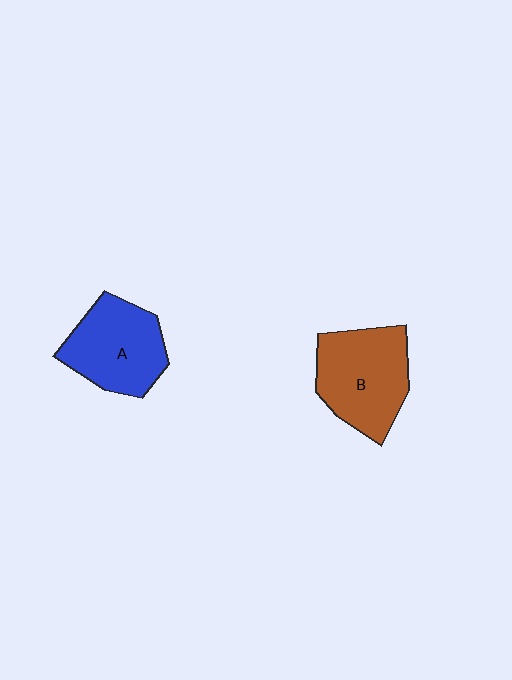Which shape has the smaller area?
Shape A (blue).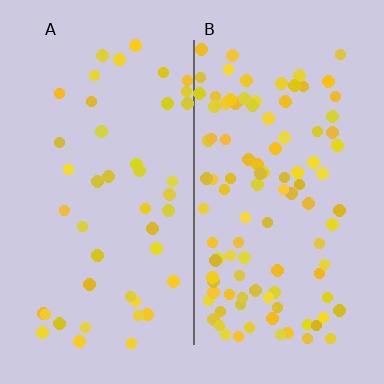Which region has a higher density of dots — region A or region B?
B (the right).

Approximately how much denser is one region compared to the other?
Approximately 2.4× — region B over region A.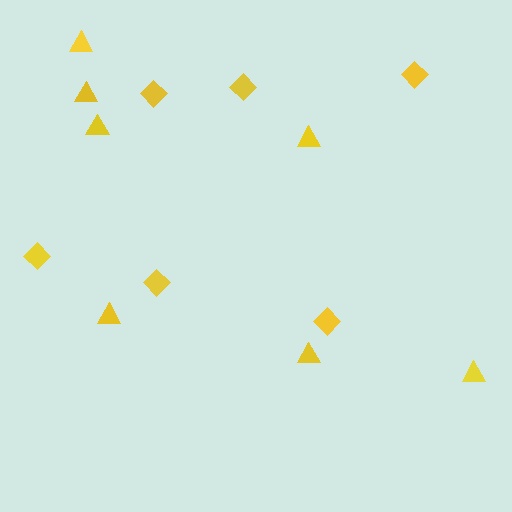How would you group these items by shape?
There are 2 groups: one group of triangles (7) and one group of diamonds (6).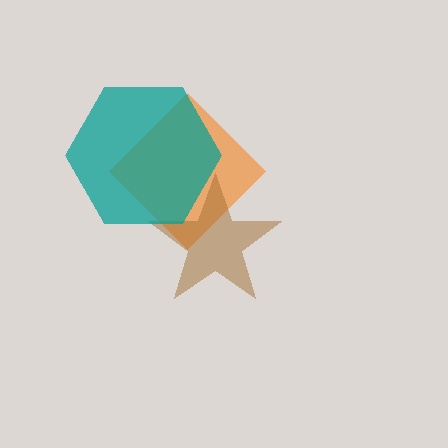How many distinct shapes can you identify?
There are 3 distinct shapes: an orange diamond, a brown star, a teal hexagon.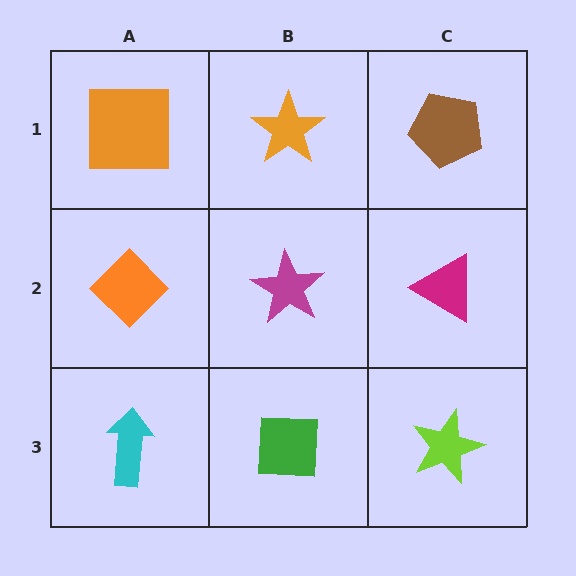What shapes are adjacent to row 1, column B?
A magenta star (row 2, column B), an orange square (row 1, column A), a brown pentagon (row 1, column C).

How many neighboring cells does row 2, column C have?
3.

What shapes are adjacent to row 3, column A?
An orange diamond (row 2, column A), a green square (row 3, column B).